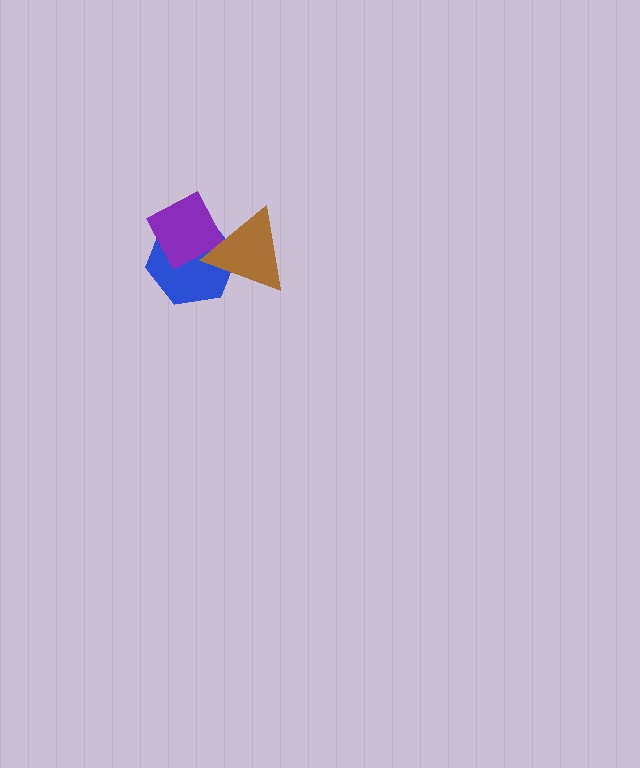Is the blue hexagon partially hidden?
Yes, it is partially covered by another shape.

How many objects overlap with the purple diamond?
2 objects overlap with the purple diamond.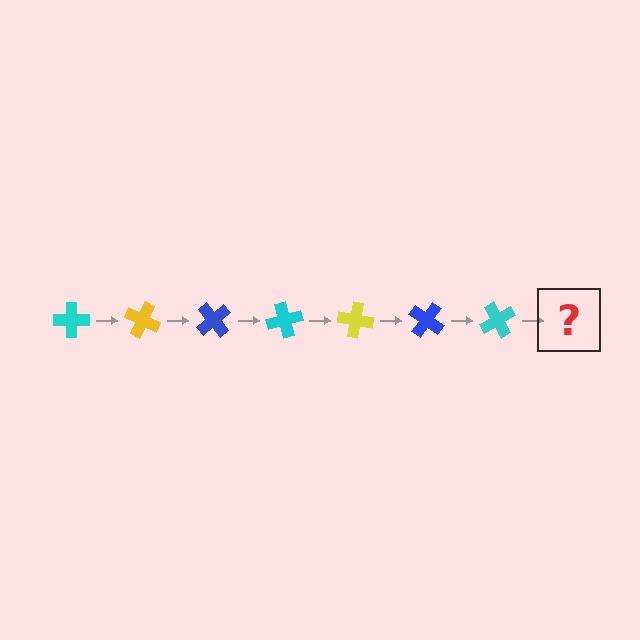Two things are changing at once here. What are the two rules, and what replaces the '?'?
The two rules are that it rotates 25 degrees each step and the color cycles through cyan, yellow, and blue. The '?' should be a yellow cross, rotated 175 degrees from the start.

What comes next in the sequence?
The next element should be a yellow cross, rotated 175 degrees from the start.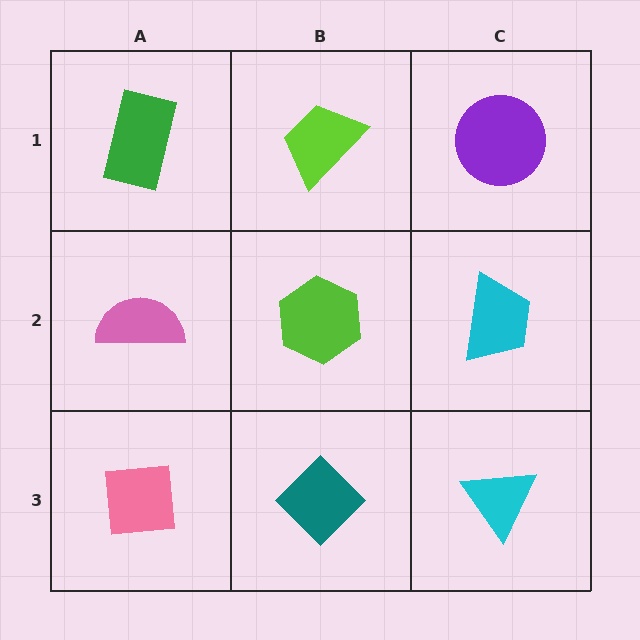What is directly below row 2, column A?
A pink square.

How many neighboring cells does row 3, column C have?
2.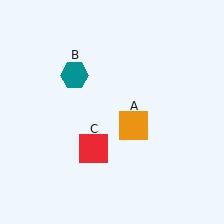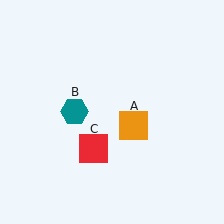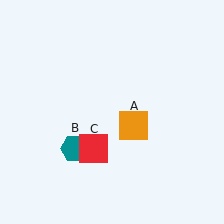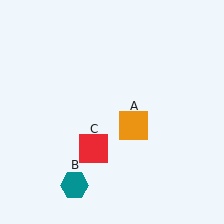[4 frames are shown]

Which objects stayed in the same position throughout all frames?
Orange square (object A) and red square (object C) remained stationary.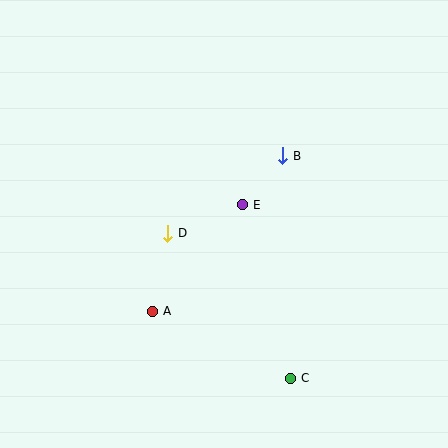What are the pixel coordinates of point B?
Point B is at (283, 156).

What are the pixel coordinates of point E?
Point E is at (243, 205).